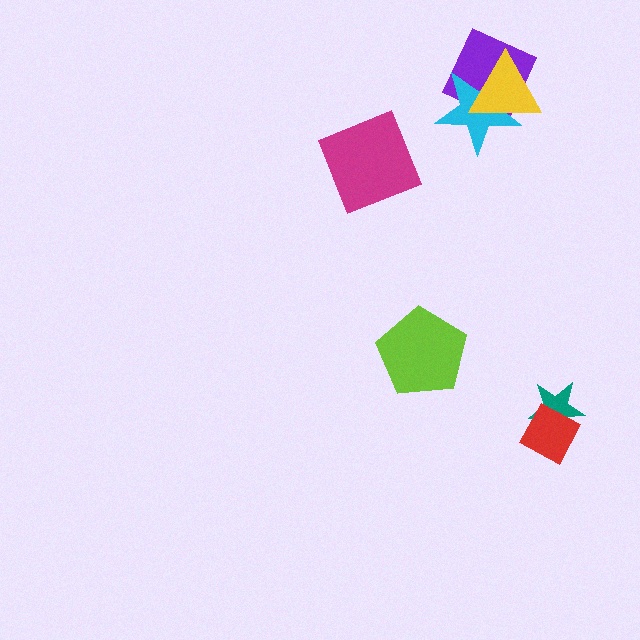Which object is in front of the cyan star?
The yellow triangle is in front of the cyan star.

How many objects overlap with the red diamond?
1 object overlaps with the red diamond.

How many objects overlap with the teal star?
1 object overlaps with the teal star.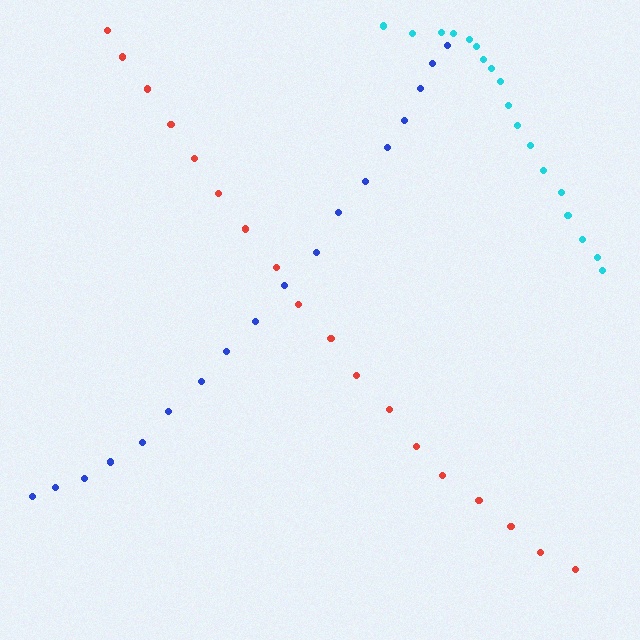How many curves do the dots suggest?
There are 3 distinct paths.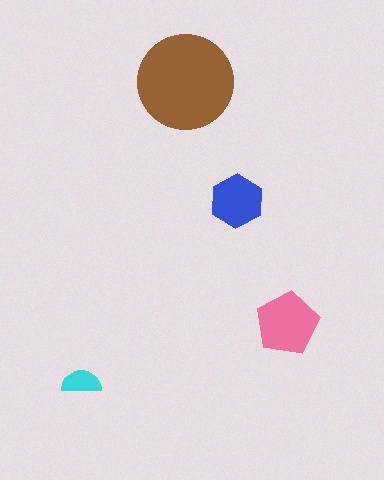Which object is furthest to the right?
The pink pentagon is rightmost.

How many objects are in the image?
There are 4 objects in the image.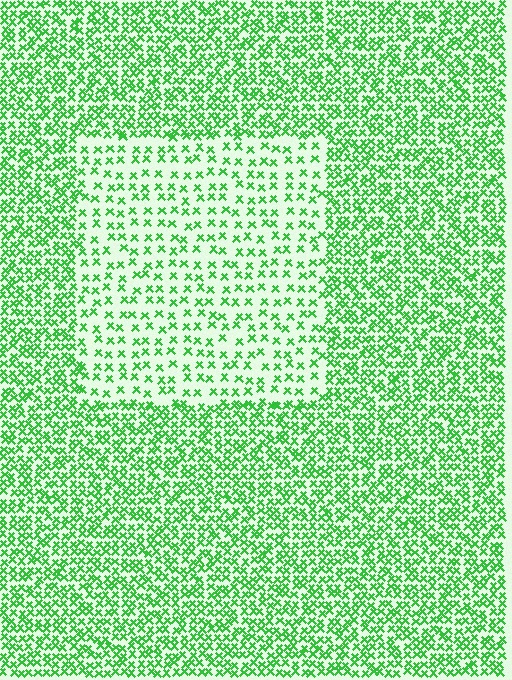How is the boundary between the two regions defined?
The boundary is defined by a change in element density (approximately 2.2x ratio). All elements are the same color, size, and shape.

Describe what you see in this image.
The image contains small green elements arranged at two different densities. A rectangle-shaped region is visible where the elements are less densely packed than the surrounding area.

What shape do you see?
I see a rectangle.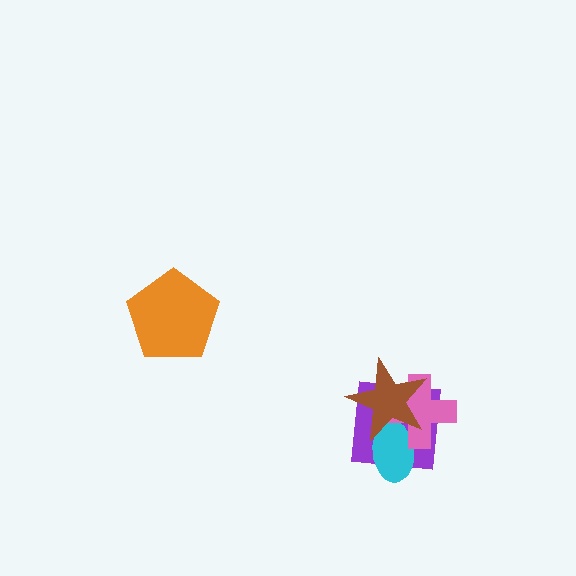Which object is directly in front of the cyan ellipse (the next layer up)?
The pink cross is directly in front of the cyan ellipse.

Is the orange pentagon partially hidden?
No, no other shape covers it.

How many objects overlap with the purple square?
3 objects overlap with the purple square.